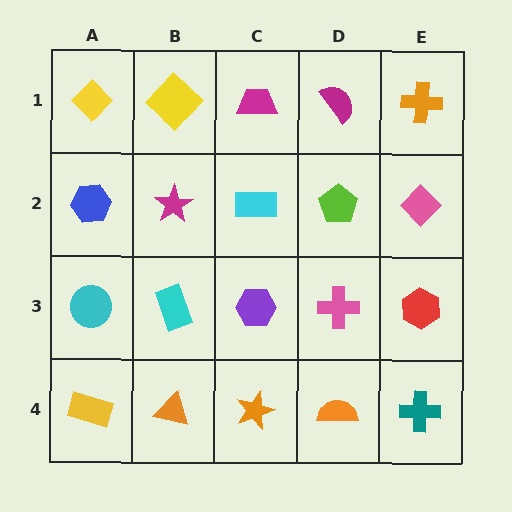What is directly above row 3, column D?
A lime pentagon.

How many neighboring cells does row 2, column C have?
4.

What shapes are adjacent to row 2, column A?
A yellow diamond (row 1, column A), a cyan circle (row 3, column A), a magenta star (row 2, column B).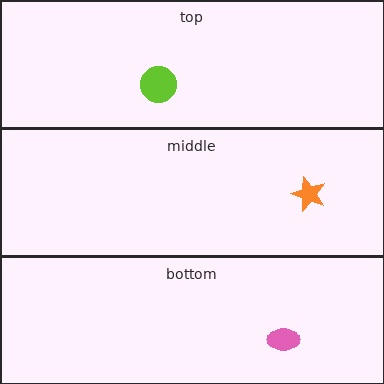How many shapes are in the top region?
1.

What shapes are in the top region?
The lime circle.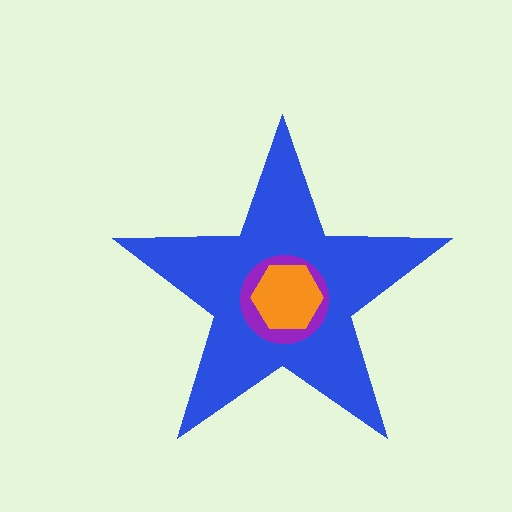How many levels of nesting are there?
3.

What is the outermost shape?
The blue star.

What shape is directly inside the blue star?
The purple circle.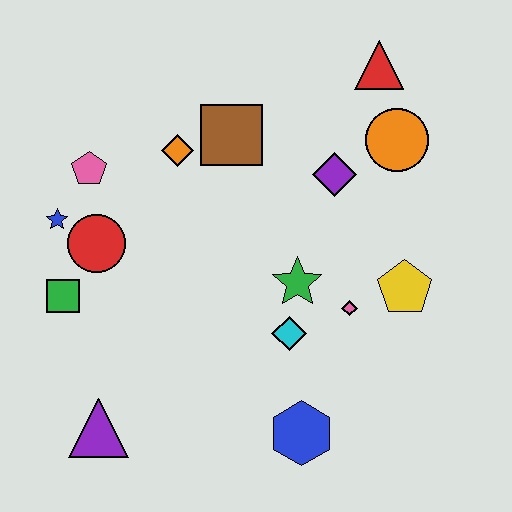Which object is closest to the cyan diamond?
The green star is closest to the cyan diamond.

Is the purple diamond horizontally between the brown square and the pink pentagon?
No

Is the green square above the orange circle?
No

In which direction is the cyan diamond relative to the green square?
The cyan diamond is to the right of the green square.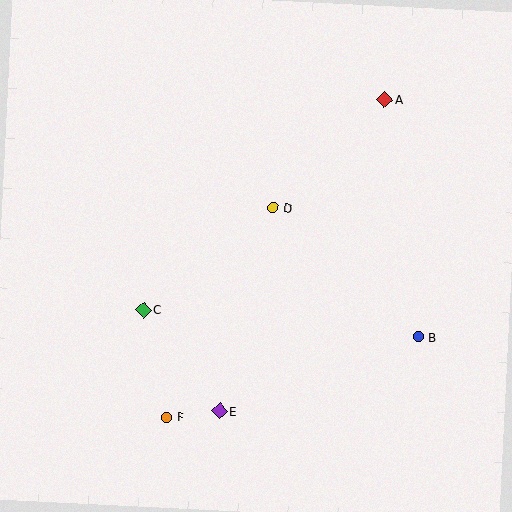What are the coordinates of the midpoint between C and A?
The midpoint between C and A is at (264, 205).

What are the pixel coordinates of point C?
Point C is at (143, 310).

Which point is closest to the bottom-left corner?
Point F is closest to the bottom-left corner.